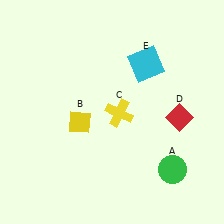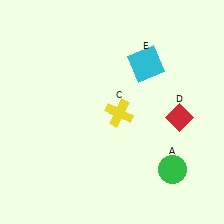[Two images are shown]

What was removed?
The yellow diamond (B) was removed in Image 2.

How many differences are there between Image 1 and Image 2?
There is 1 difference between the two images.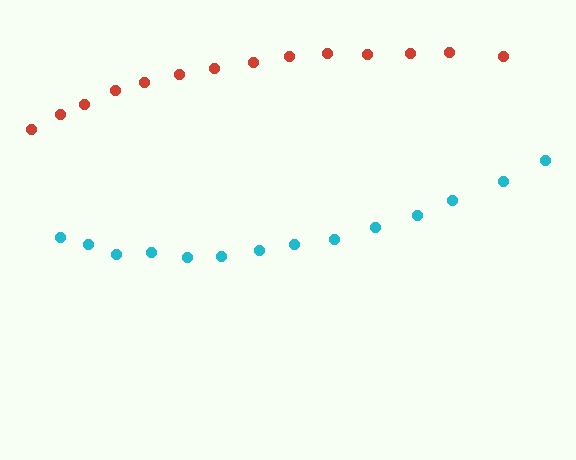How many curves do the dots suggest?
There are 2 distinct paths.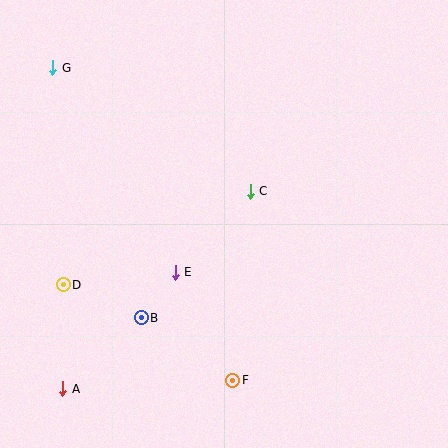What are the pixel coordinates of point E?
Point E is at (175, 272).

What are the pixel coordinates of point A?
Point A is at (63, 389).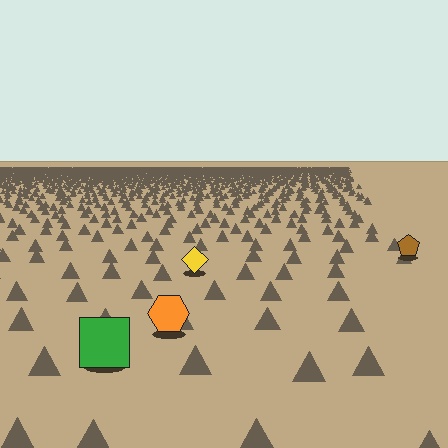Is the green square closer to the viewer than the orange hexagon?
Yes. The green square is closer — you can tell from the texture gradient: the ground texture is coarser near it.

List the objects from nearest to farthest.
From nearest to farthest: the green square, the orange hexagon, the yellow diamond, the brown pentagon.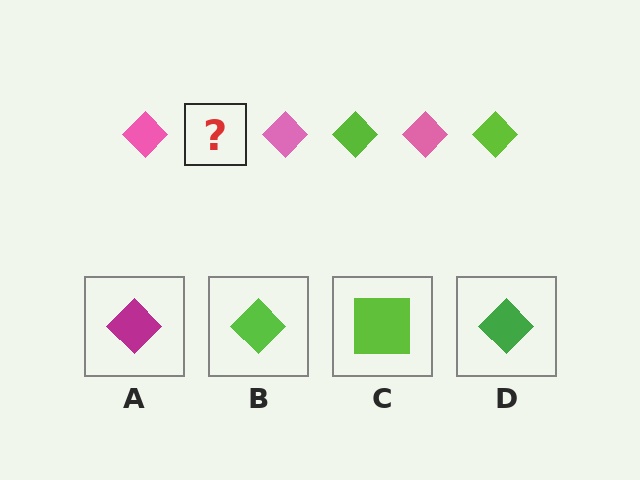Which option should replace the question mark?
Option B.